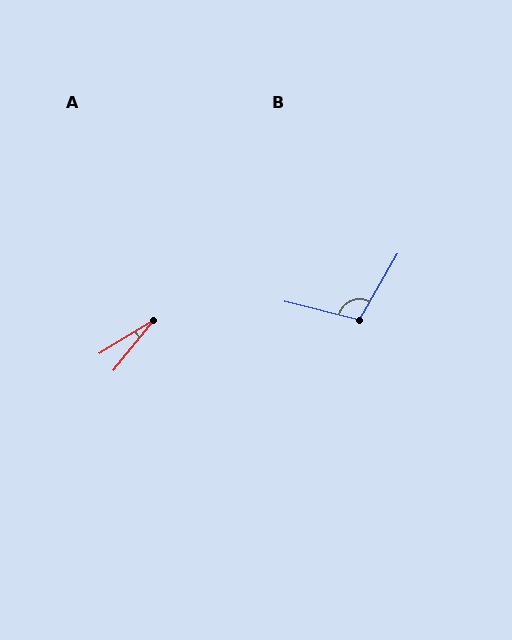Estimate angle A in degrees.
Approximately 20 degrees.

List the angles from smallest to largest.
A (20°), B (106°).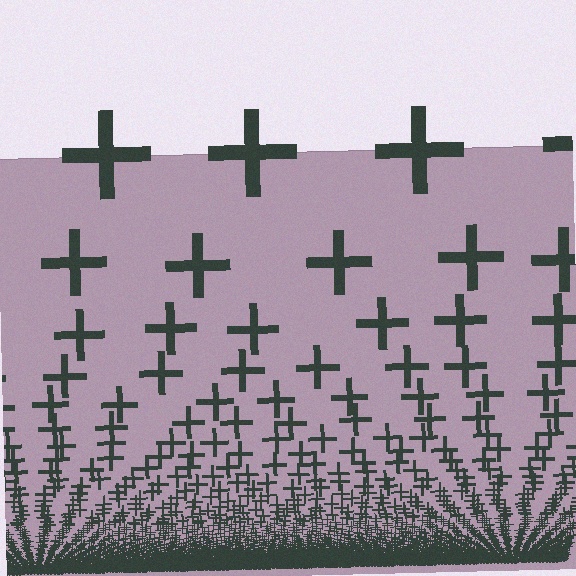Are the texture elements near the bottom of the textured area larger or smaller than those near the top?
Smaller. The gradient is inverted — elements near the bottom are smaller and denser.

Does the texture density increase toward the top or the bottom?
Density increases toward the bottom.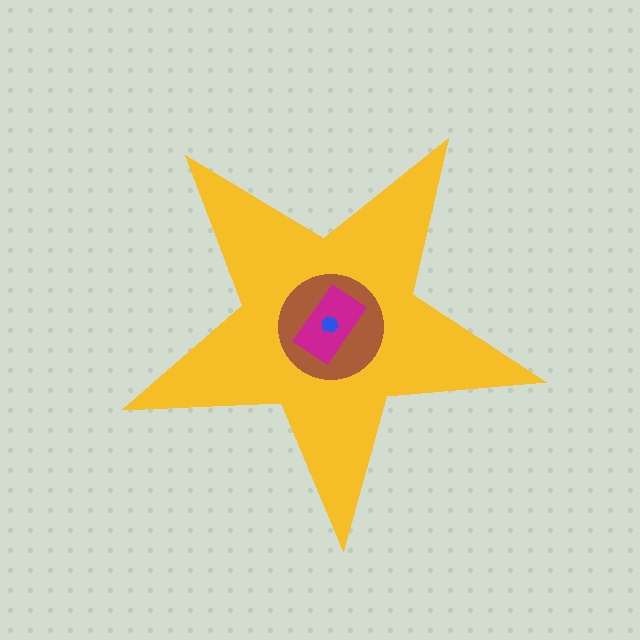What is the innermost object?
The blue hexagon.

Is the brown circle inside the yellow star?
Yes.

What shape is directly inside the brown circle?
The magenta rectangle.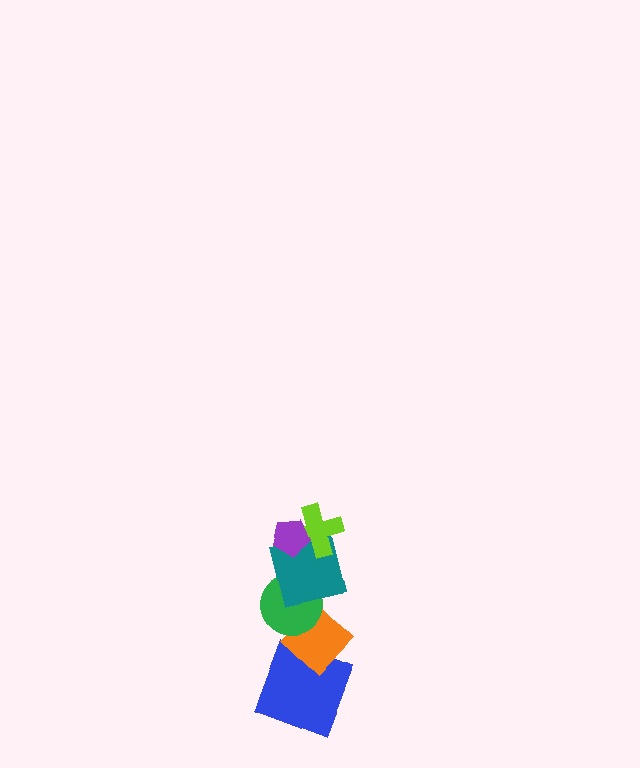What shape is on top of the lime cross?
The purple pentagon is on top of the lime cross.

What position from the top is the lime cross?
The lime cross is 2nd from the top.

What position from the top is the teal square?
The teal square is 3rd from the top.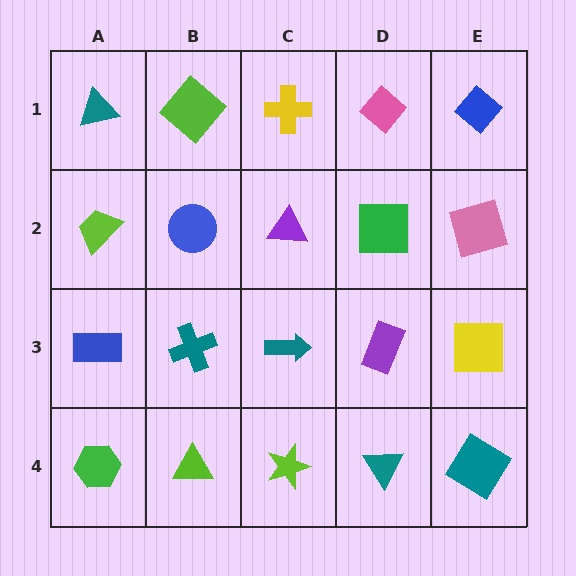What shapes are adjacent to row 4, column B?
A teal cross (row 3, column B), a green hexagon (row 4, column A), a lime star (row 4, column C).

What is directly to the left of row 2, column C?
A blue circle.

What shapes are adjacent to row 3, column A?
A lime trapezoid (row 2, column A), a green hexagon (row 4, column A), a teal cross (row 3, column B).